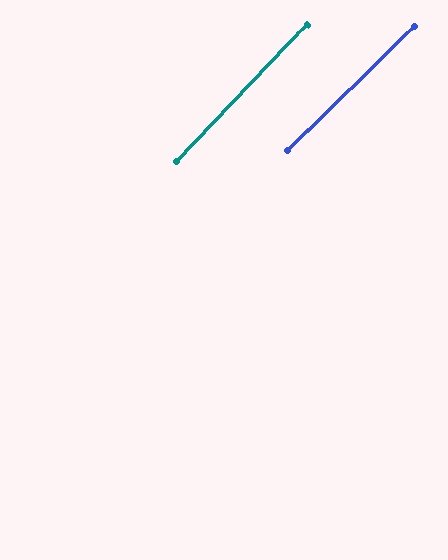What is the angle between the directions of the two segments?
Approximately 2 degrees.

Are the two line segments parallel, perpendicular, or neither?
Parallel — their directions differ by only 1.7°.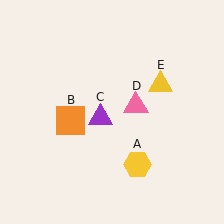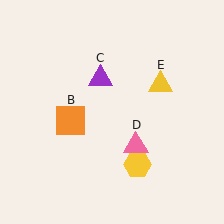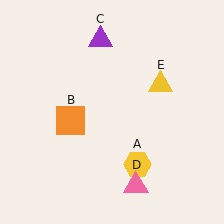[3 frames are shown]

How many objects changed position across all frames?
2 objects changed position: purple triangle (object C), pink triangle (object D).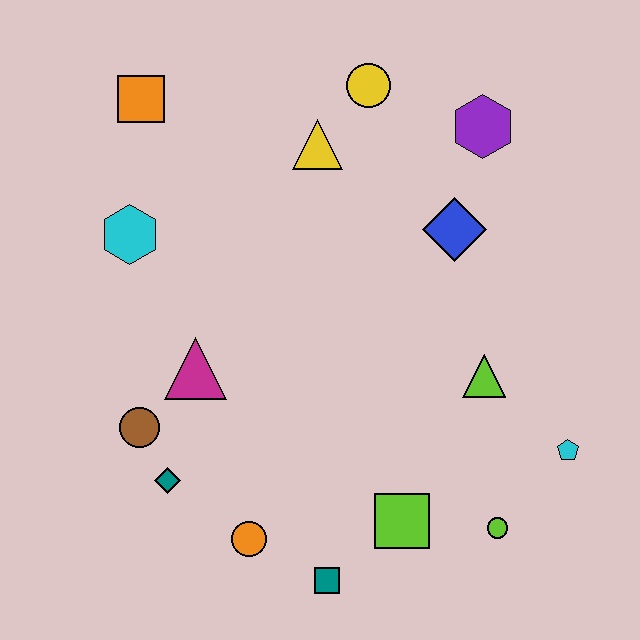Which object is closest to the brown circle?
The teal diamond is closest to the brown circle.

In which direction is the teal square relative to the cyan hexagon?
The teal square is below the cyan hexagon.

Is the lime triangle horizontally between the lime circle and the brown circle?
Yes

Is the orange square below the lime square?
No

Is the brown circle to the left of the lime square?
Yes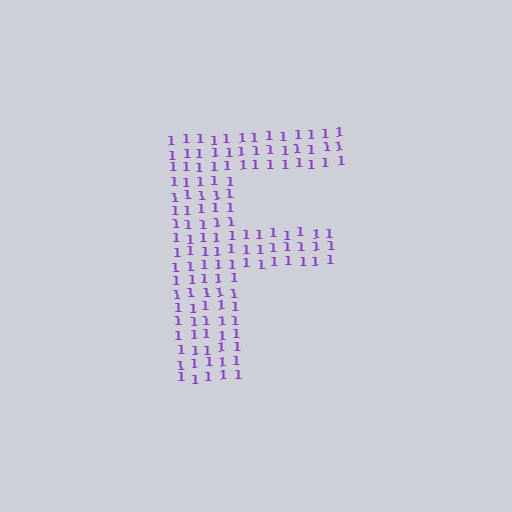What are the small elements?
The small elements are digit 1's.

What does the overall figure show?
The overall figure shows the letter F.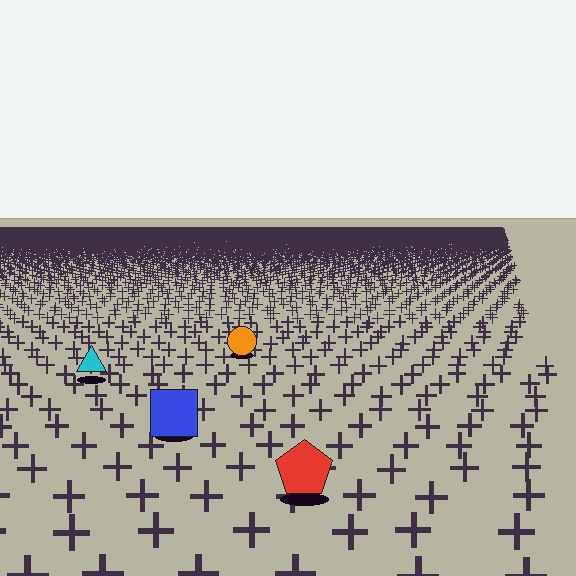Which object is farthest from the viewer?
The orange circle is farthest from the viewer. It appears smaller and the ground texture around it is denser.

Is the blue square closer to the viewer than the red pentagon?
No. The red pentagon is closer — you can tell from the texture gradient: the ground texture is coarser near it.